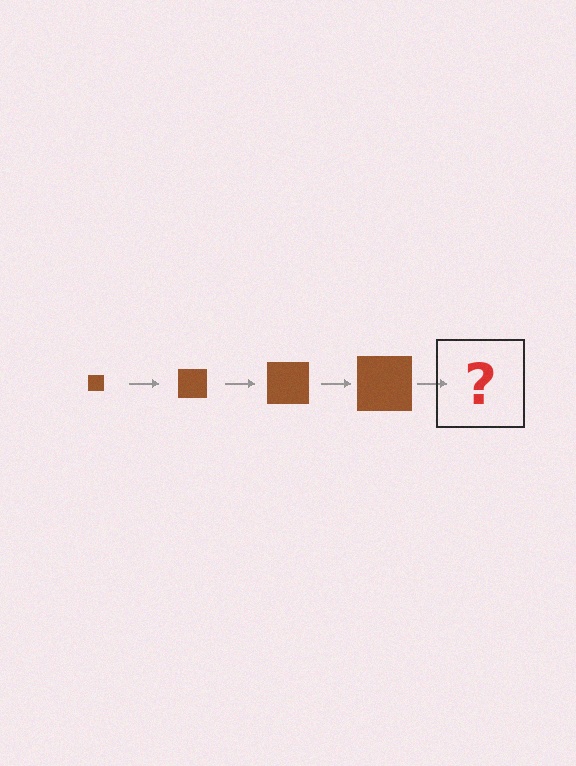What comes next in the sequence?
The next element should be a brown square, larger than the previous one.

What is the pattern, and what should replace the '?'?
The pattern is that the square gets progressively larger each step. The '?' should be a brown square, larger than the previous one.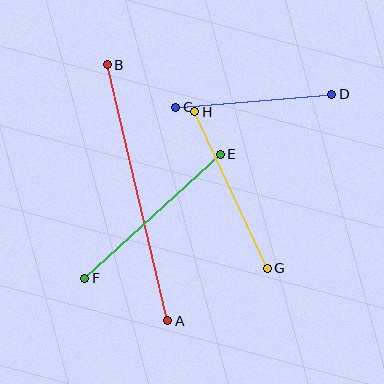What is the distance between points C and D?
The distance is approximately 157 pixels.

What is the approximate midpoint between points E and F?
The midpoint is at approximately (152, 216) pixels.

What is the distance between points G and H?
The distance is approximately 172 pixels.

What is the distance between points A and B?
The distance is approximately 263 pixels.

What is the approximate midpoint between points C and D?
The midpoint is at approximately (254, 101) pixels.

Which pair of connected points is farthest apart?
Points A and B are farthest apart.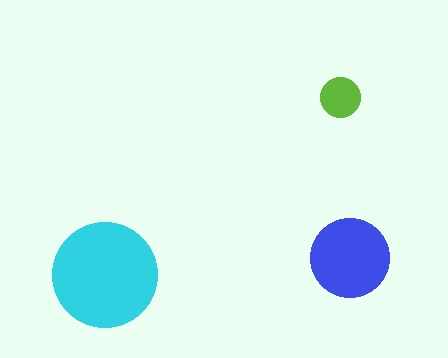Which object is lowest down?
The cyan circle is bottommost.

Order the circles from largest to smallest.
the cyan one, the blue one, the lime one.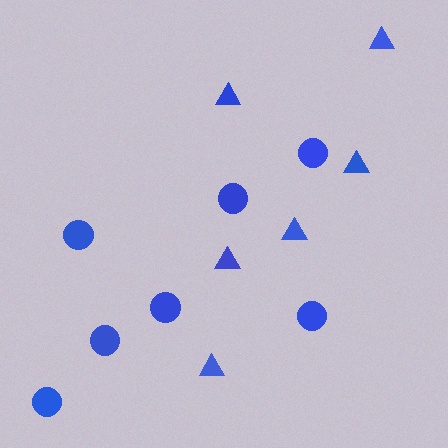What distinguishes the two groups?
There are 2 groups: one group of circles (7) and one group of triangles (6).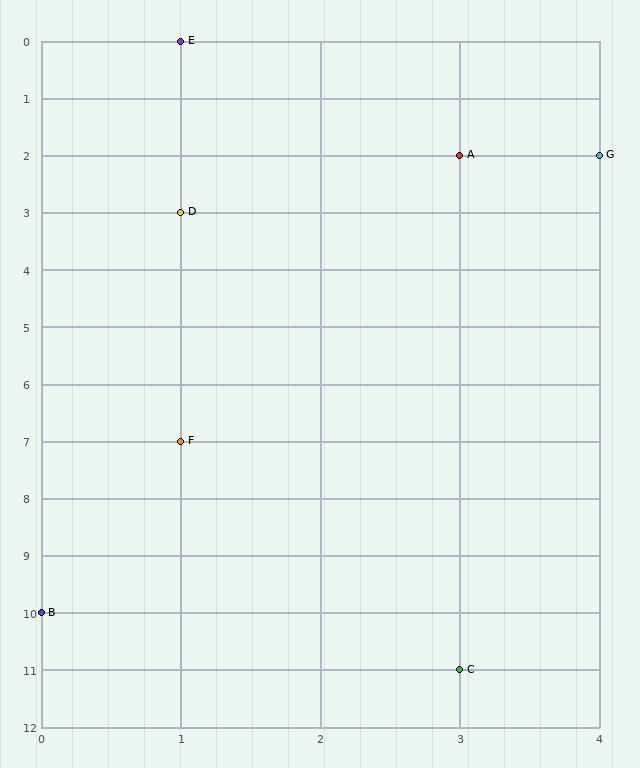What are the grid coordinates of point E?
Point E is at grid coordinates (1, 0).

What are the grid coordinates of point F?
Point F is at grid coordinates (1, 7).